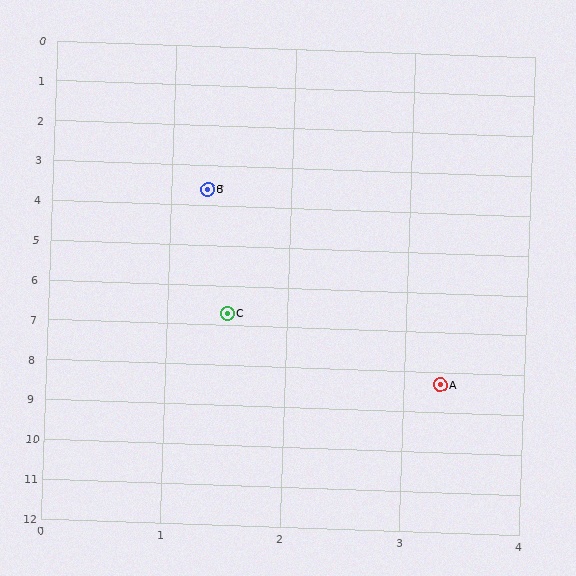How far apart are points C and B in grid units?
Points C and B are about 3.1 grid units apart.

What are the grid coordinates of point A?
Point A is at approximately (3.3, 8.3).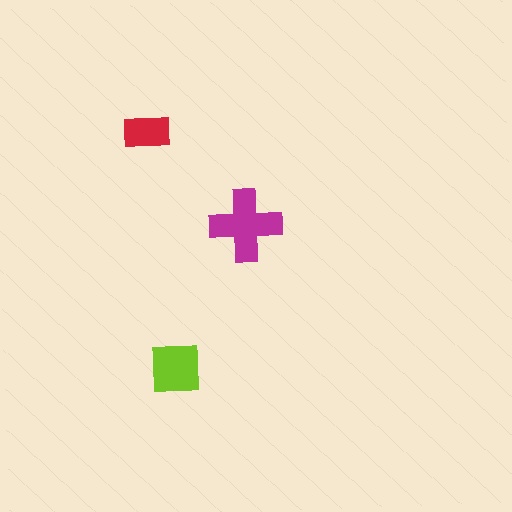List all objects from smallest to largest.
The red rectangle, the lime square, the magenta cross.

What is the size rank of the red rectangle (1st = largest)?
3rd.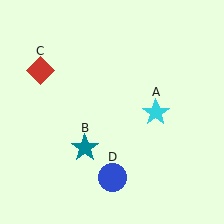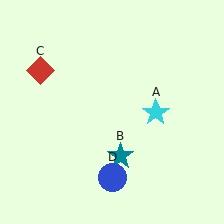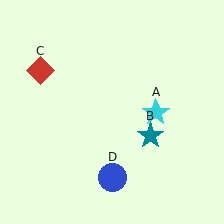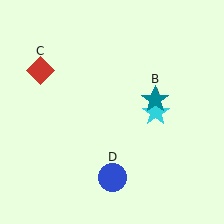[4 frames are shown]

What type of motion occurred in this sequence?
The teal star (object B) rotated counterclockwise around the center of the scene.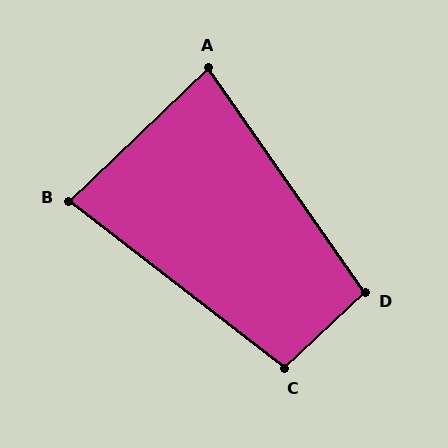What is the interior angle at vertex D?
Approximately 99 degrees (obtuse).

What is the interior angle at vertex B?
Approximately 81 degrees (acute).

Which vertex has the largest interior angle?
C, at approximately 99 degrees.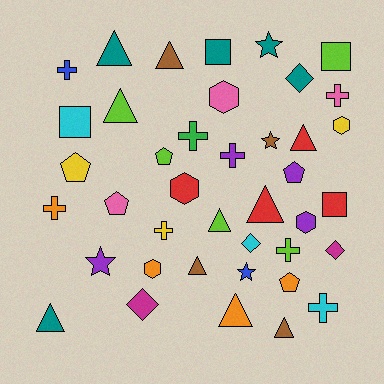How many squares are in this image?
There are 4 squares.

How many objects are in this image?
There are 40 objects.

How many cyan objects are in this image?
There are 3 cyan objects.